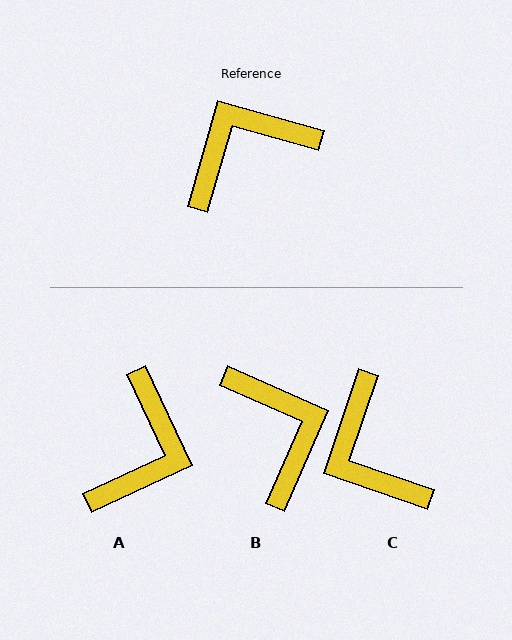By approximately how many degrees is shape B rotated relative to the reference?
Approximately 98 degrees clockwise.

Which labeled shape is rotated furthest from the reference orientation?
A, about 139 degrees away.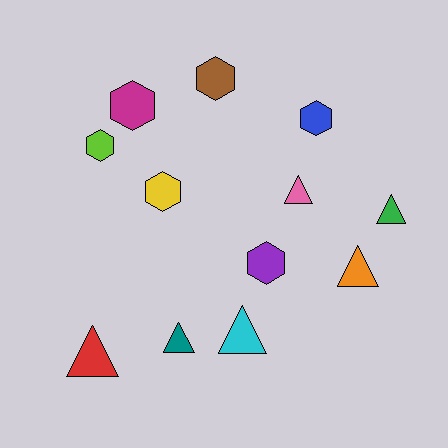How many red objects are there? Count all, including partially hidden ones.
There is 1 red object.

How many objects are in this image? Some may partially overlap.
There are 12 objects.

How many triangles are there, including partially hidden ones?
There are 6 triangles.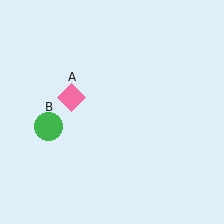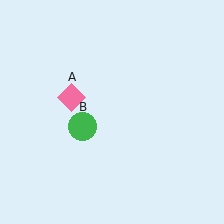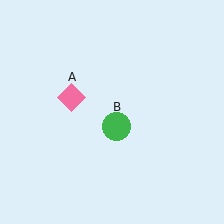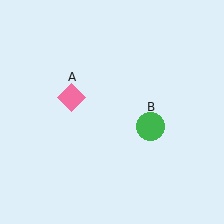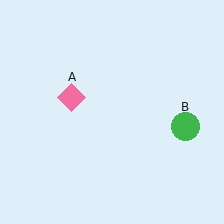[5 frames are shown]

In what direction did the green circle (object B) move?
The green circle (object B) moved right.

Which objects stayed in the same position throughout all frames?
Pink diamond (object A) remained stationary.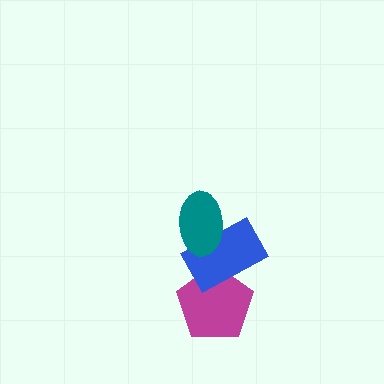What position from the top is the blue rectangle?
The blue rectangle is 2nd from the top.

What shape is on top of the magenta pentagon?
The blue rectangle is on top of the magenta pentagon.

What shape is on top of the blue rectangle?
The teal ellipse is on top of the blue rectangle.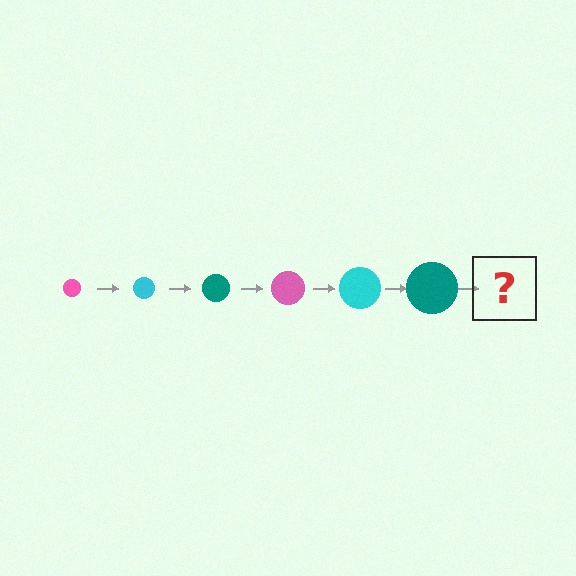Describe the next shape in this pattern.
It should be a pink circle, larger than the previous one.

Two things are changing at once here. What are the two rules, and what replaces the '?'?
The two rules are that the circle grows larger each step and the color cycles through pink, cyan, and teal. The '?' should be a pink circle, larger than the previous one.